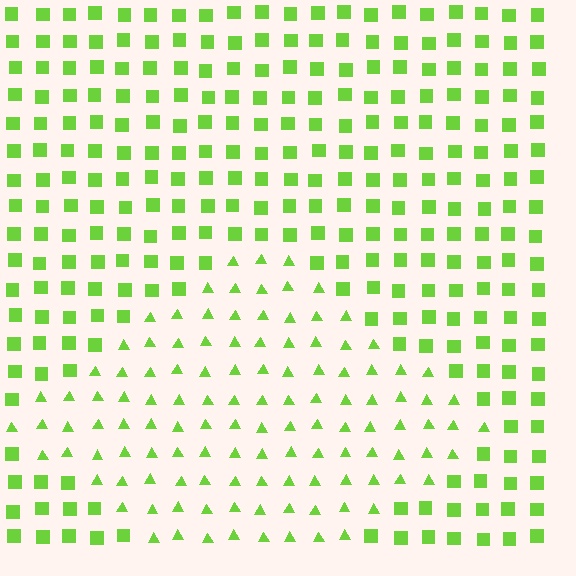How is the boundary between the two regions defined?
The boundary is defined by a change in element shape: triangles inside vs. squares outside. All elements share the same color and spacing.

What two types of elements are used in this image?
The image uses triangles inside the diamond region and squares outside it.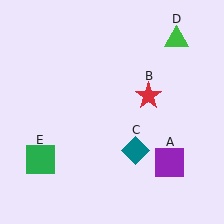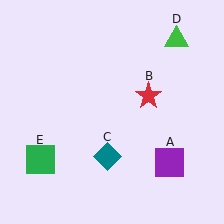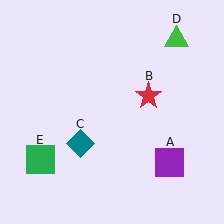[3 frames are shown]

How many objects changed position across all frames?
1 object changed position: teal diamond (object C).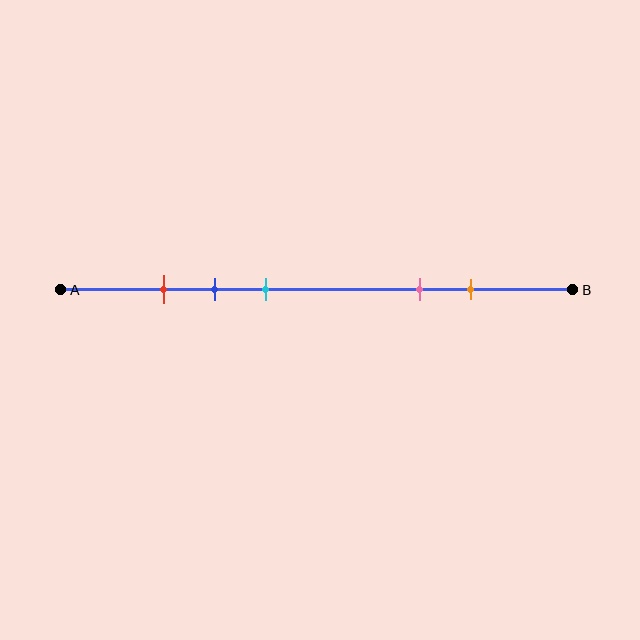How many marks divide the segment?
There are 5 marks dividing the segment.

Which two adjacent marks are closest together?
The red and blue marks are the closest adjacent pair.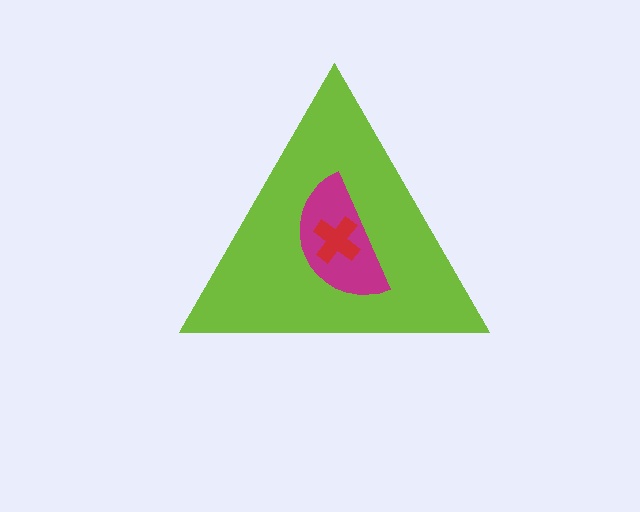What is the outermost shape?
The lime triangle.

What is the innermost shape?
The red cross.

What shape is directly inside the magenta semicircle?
The red cross.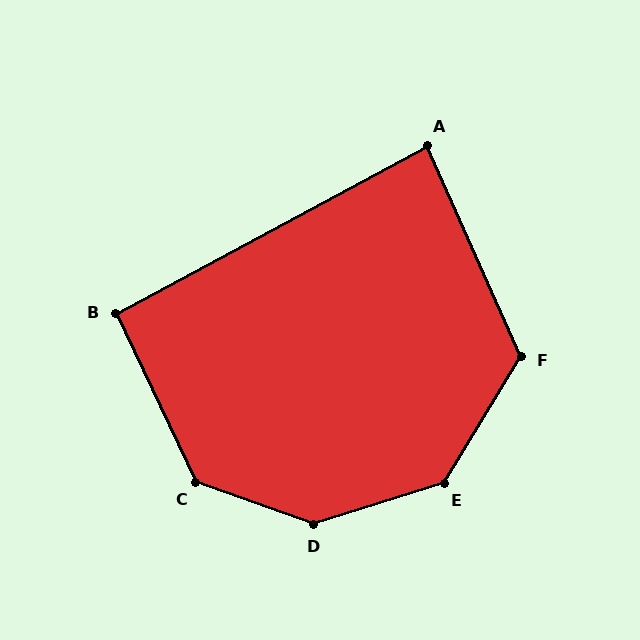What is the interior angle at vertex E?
Approximately 139 degrees (obtuse).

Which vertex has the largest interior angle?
D, at approximately 143 degrees.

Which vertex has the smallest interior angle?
A, at approximately 86 degrees.